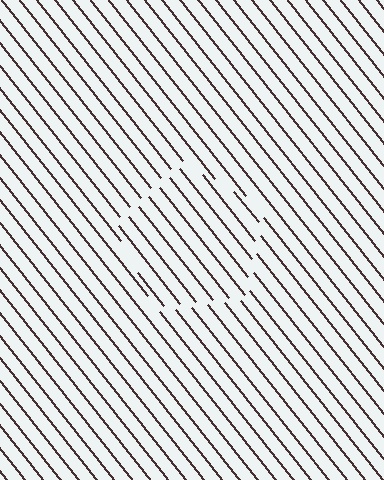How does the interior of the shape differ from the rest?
The interior of the shape contains the same grating, shifted by half a period — the contour is defined by the phase discontinuity where line-ends from the inner and outer gratings abut.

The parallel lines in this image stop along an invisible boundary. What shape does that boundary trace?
An illusory pentagon. The interior of the shape contains the same grating, shifted by half a period — the contour is defined by the phase discontinuity where line-ends from the inner and outer gratings abut.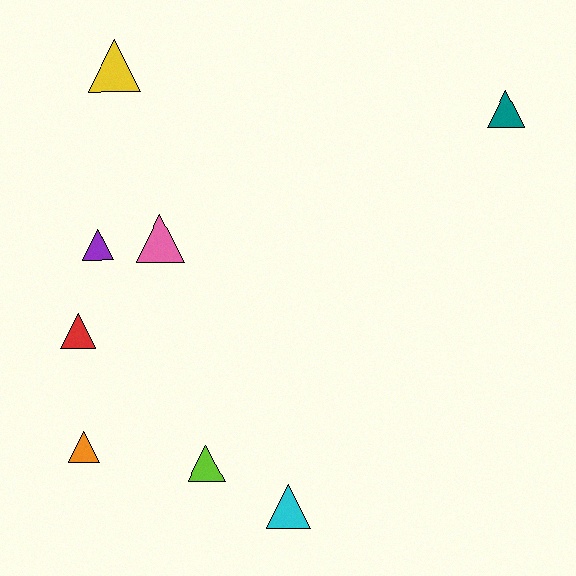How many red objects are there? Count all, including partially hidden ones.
There is 1 red object.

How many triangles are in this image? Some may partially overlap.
There are 8 triangles.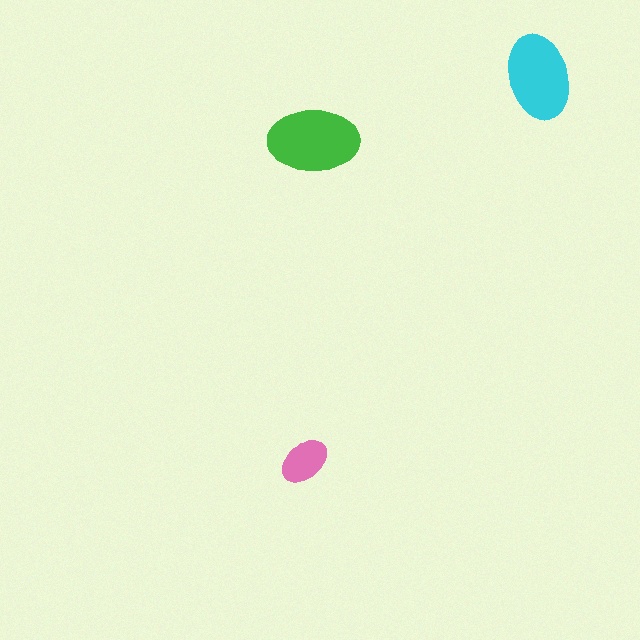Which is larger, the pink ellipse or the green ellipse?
The green one.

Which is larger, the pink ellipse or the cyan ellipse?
The cyan one.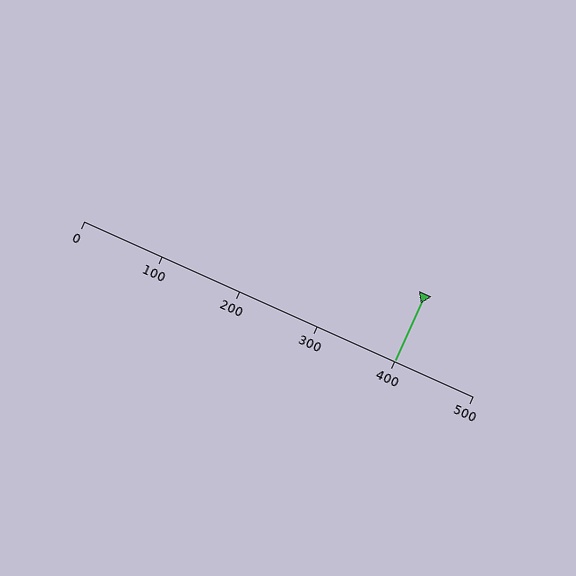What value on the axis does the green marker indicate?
The marker indicates approximately 400.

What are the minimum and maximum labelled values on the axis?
The axis runs from 0 to 500.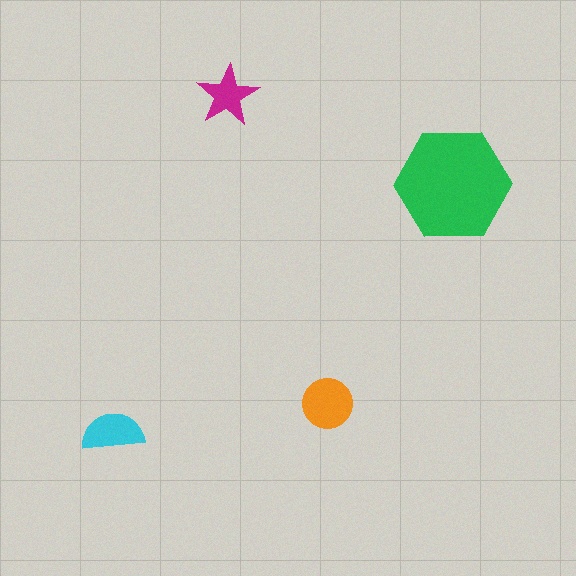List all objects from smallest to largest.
The magenta star, the cyan semicircle, the orange circle, the green hexagon.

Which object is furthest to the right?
The green hexagon is rightmost.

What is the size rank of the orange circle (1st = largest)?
2nd.